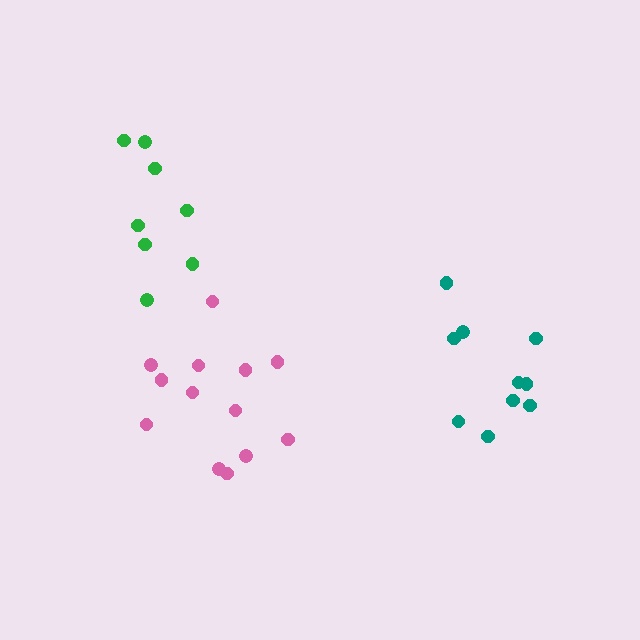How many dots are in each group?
Group 1: 10 dots, Group 2: 13 dots, Group 3: 8 dots (31 total).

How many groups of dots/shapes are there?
There are 3 groups.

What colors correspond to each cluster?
The clusters are colored: teal, pink, green.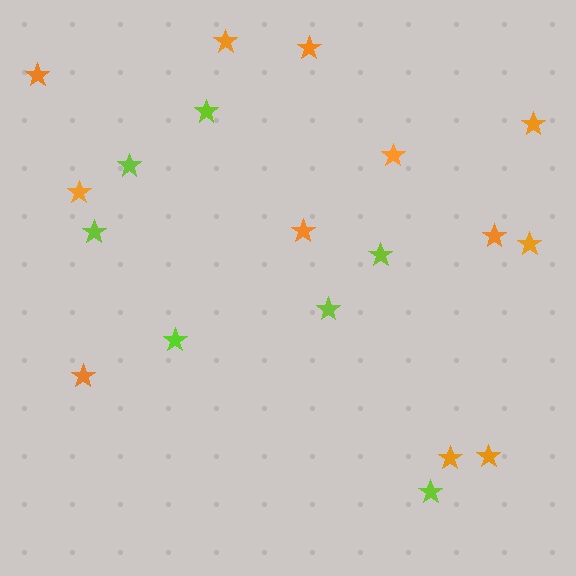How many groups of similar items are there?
There are 2 groups: one group of orange stars (12) and one group of lime stars (7).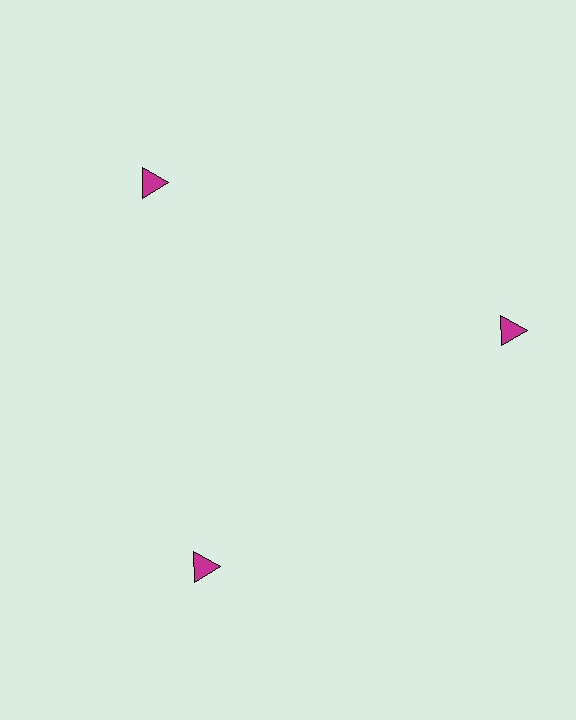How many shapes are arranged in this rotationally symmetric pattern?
There are 3 shapes, arranged in 3 groups of 1.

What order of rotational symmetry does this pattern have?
This pattern has 3-fold rotational symmetry.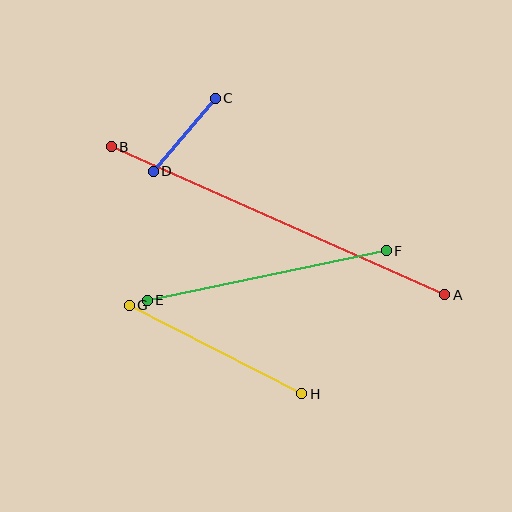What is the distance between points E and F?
The distance is approximately 244 pixels.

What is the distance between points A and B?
The distance is approximately 365 pixels.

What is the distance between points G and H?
The distance is approximately 194 pixels.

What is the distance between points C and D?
The distance is approximately 96 pixels.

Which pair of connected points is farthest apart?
Points A and B are farthest apart.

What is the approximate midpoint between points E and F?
The midpoint is at approximately (267, 276) pixels.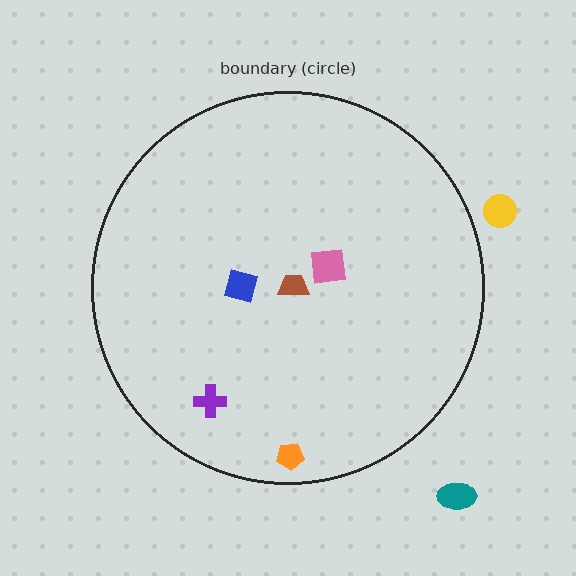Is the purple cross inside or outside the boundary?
Inside.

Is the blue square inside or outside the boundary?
Inside.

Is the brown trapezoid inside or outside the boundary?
Inside.